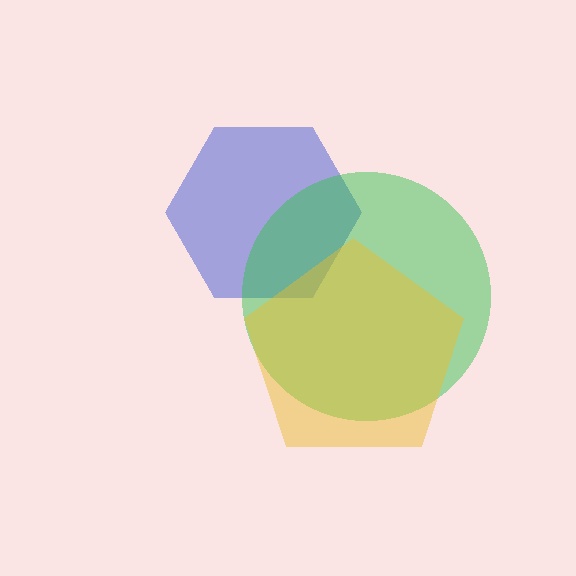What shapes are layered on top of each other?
The layered shapes are: a blue hexagon, a green circle, a yellow pentagon.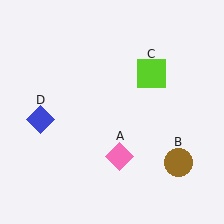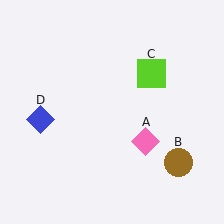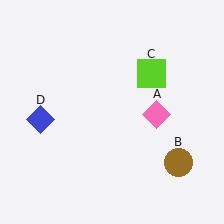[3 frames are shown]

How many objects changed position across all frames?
1 object changed position: pink diamond (object A).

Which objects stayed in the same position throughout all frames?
Brown circle (object B) and lime square (object C) and blue diamond (object D) remained stationary.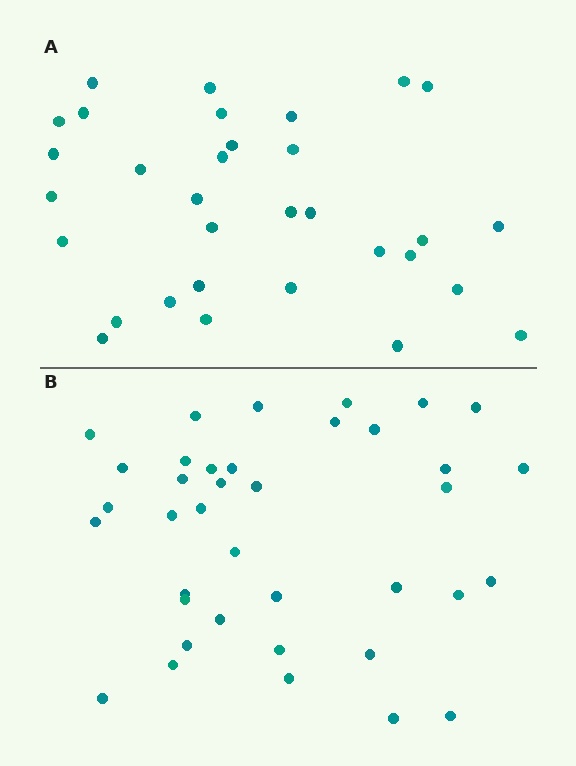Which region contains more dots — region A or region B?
Region B (the bottom region) has more dots.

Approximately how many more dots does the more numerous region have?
Region B has about 6 more dots than region A.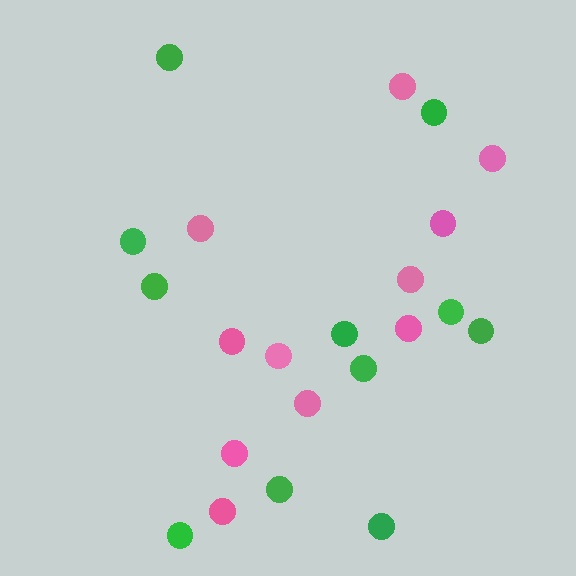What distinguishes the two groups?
There are 2 groups: one group of pink circles (11) and one group of green circles (11).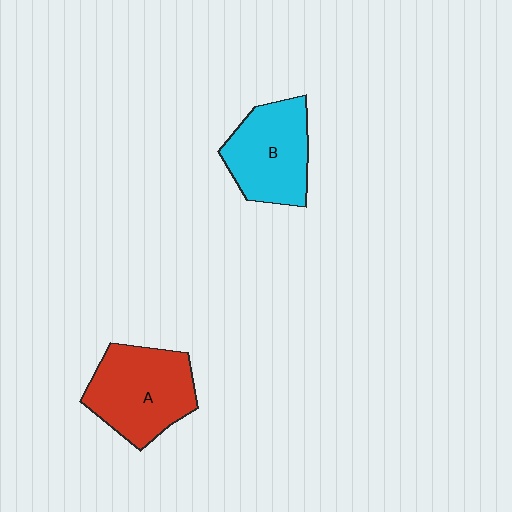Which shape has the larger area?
Shape A (red).